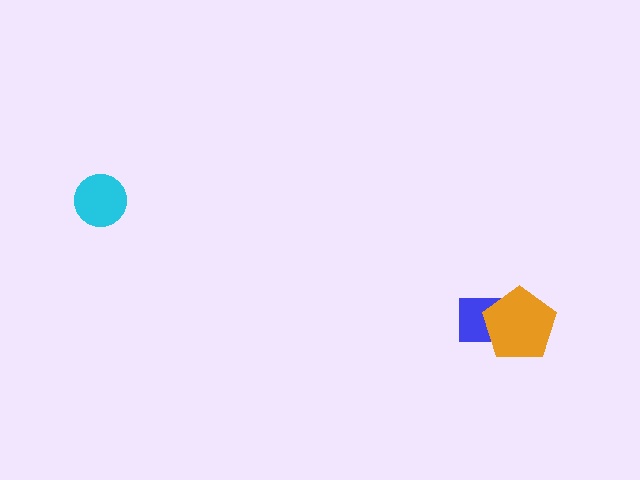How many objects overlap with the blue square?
1 object overlaps with the blue square.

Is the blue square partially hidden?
Yes, it is partially covered by another shape.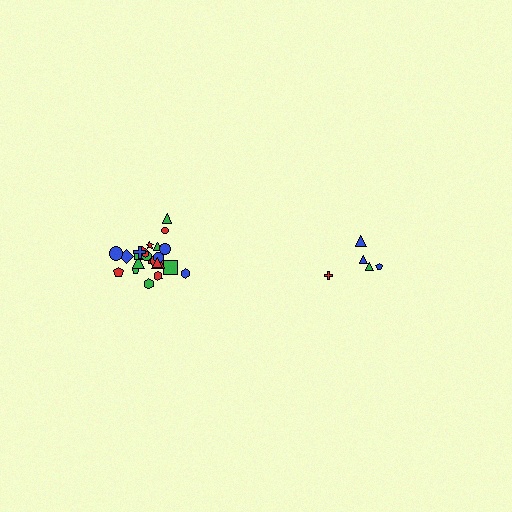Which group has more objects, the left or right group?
The left group.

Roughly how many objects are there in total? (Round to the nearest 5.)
Roughly 30 objects in total.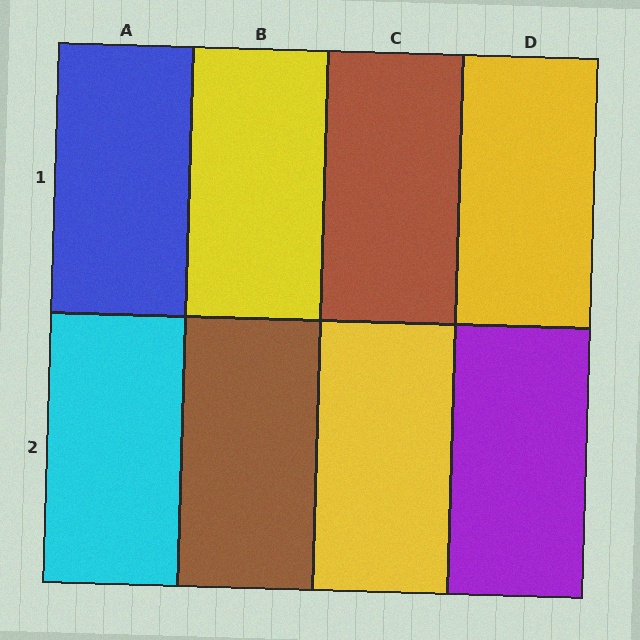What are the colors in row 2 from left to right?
Cyan, brown, yellow, purple.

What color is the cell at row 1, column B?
Yellow.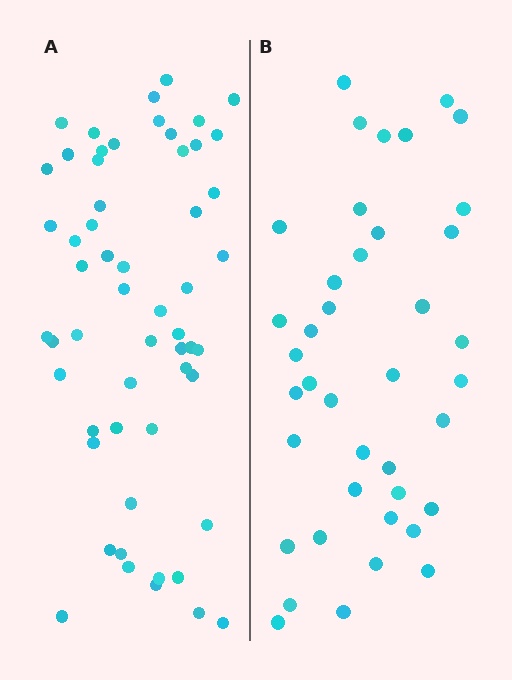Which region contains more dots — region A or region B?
Region A (the left region) has more dots.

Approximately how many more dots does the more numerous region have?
Region A has approximately 15 more dots than region B.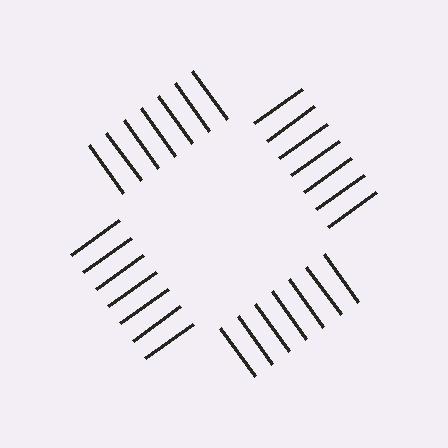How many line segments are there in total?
28 — 7 along each of the 4 edges.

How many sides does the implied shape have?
4 sides — the line-ends trace a square.